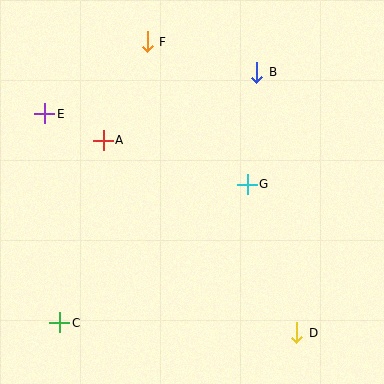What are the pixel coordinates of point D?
Point D is at (297, 333).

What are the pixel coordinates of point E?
Point E is at (45, 114).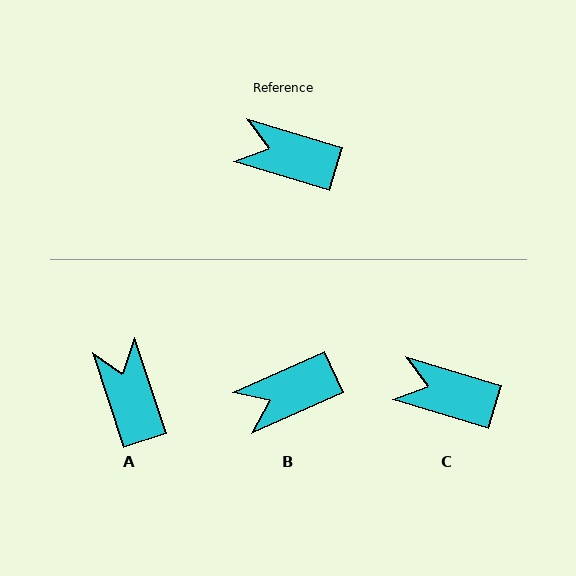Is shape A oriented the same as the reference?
No, it is off by about 55 degrees.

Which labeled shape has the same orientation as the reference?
C.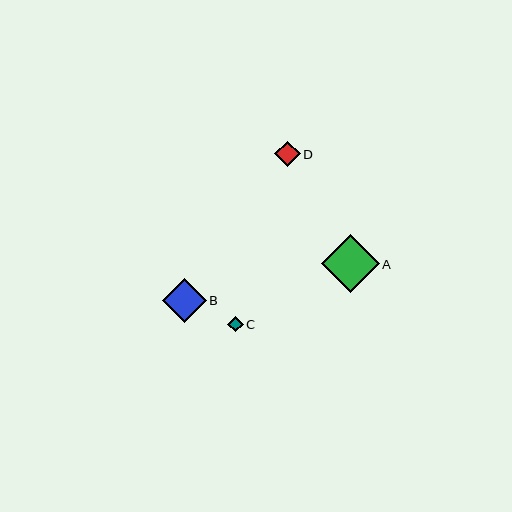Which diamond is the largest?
Diamond A is the largest with a size of approximately 58 pixels.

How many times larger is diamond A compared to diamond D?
Diamond A is approximately 2.3 times the size of diamond D.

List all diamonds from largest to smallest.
From largest to smallest: A, B, D, C.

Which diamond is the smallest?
Diamond C is the smallest with a size of approximately 15 pixels.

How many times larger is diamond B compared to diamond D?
Diamond B is approximately 1.7 times the size of diamond D.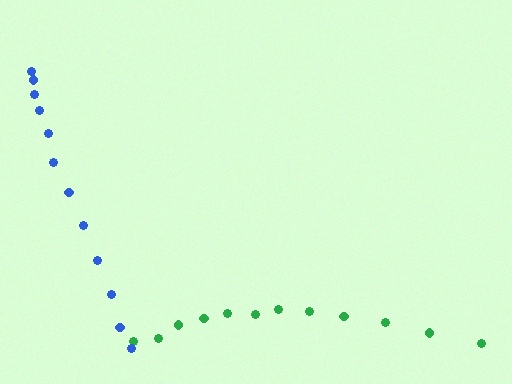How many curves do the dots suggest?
There are 2 distinct paths.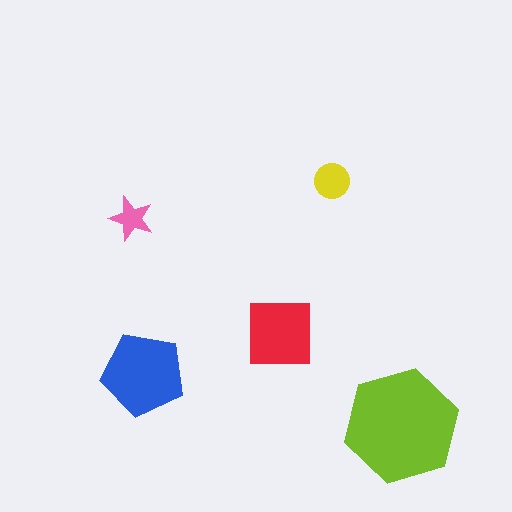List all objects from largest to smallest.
The lime hexagon, the blue pentagon, the red square, the yellow circle, the pink star.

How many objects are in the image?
There are 5 objects in the image.